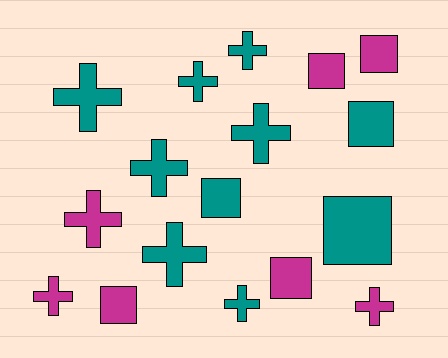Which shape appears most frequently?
Cross, with 10 objects.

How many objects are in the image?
There are 17 objects.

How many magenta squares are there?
There are 4 magenta squares.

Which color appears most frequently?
Teal, with 10 objects.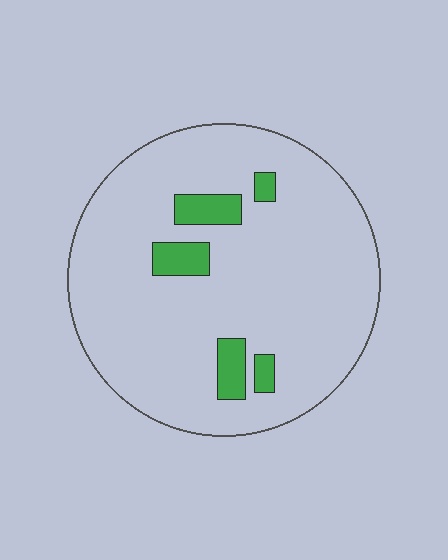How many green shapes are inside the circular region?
5.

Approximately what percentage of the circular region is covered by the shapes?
Approximately 10%.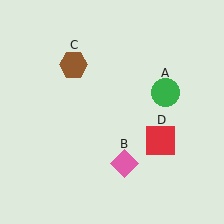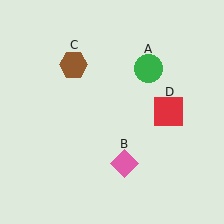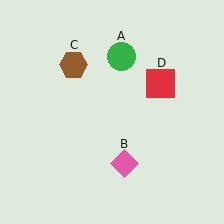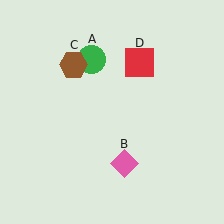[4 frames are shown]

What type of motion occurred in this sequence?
The green circle (object A), red square (object D) rotated counterclockwise around the center of the scene.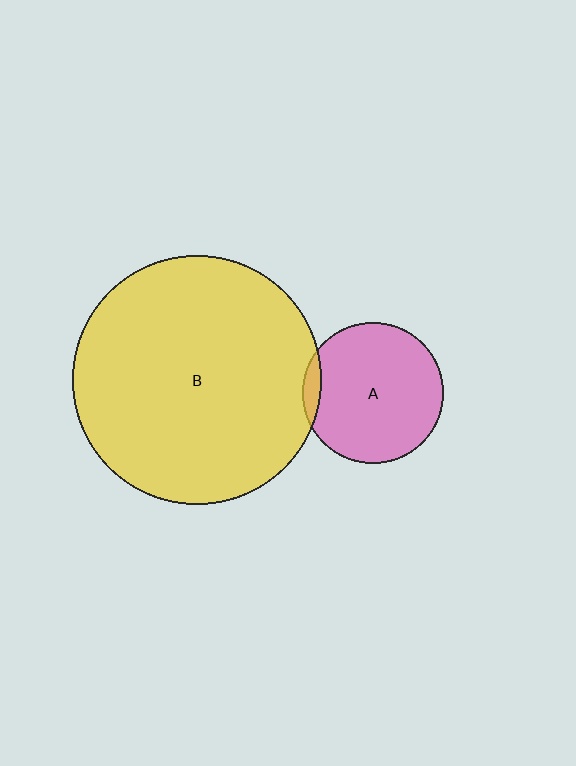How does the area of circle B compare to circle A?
Approximately 3.1 times.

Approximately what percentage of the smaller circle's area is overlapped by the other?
Approximately 5%.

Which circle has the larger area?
Circle B (yellow).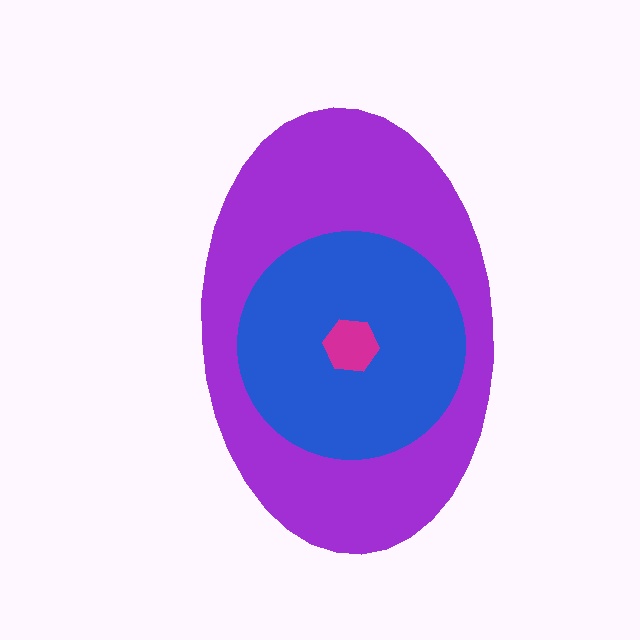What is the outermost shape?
The purple ellipse.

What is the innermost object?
The magenta hexagon.